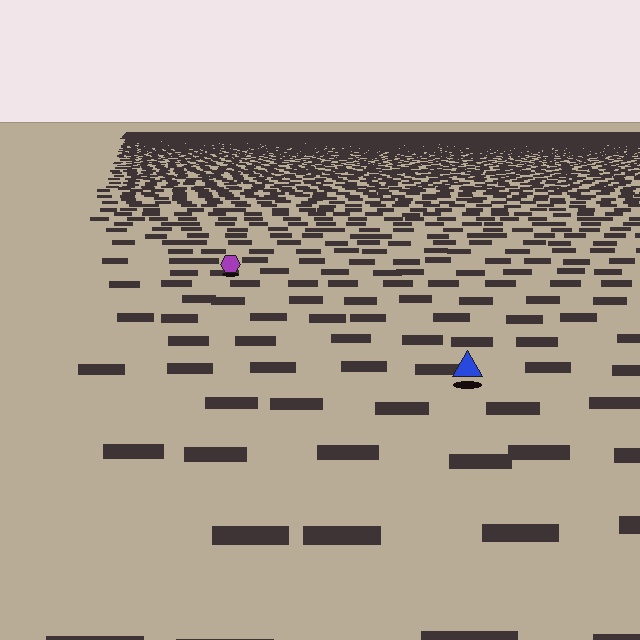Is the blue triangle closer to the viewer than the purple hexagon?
Yes. The blue triangle is closer — you can tell from the texture gradient: the ground texture is coarser near it.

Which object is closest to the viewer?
The blue triangle is closest. The texture marks near it are larger and more spread out.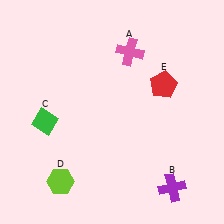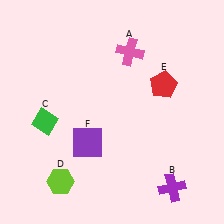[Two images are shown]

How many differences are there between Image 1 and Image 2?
There is 1 difference between the two images.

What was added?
A purple square (F) was added in Image 2.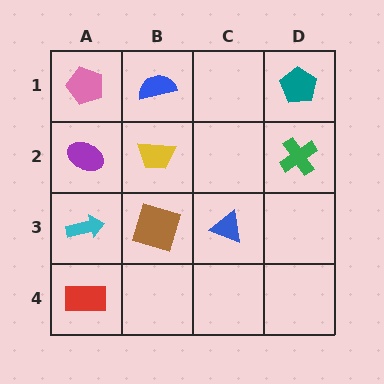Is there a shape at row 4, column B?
No, that cell is empty.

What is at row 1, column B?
A blue semicircle.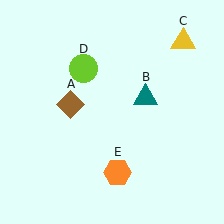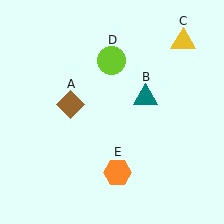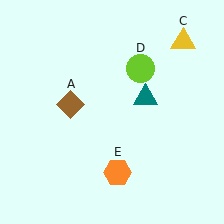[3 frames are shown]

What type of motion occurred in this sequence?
The lime circle (object D) rotated clockwise around the center of the scene.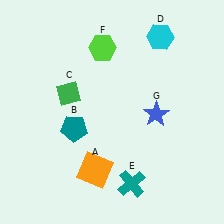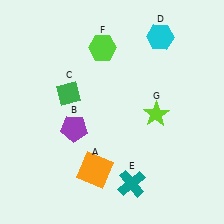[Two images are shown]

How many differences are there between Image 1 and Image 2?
There are 2 differences between the two images.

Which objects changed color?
B changed from teal to purple. G changed from blue to lime.